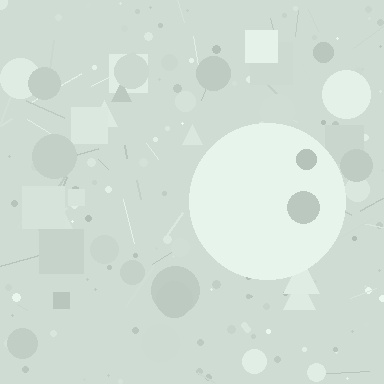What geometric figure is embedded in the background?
A circle is embedded in the background.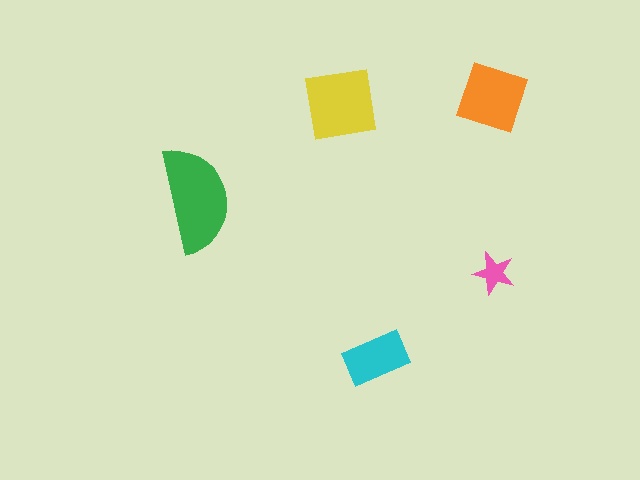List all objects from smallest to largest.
The pink star, the cyan rectangle, the orange square, the yellow square, the green semicircle.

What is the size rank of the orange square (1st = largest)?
3rd.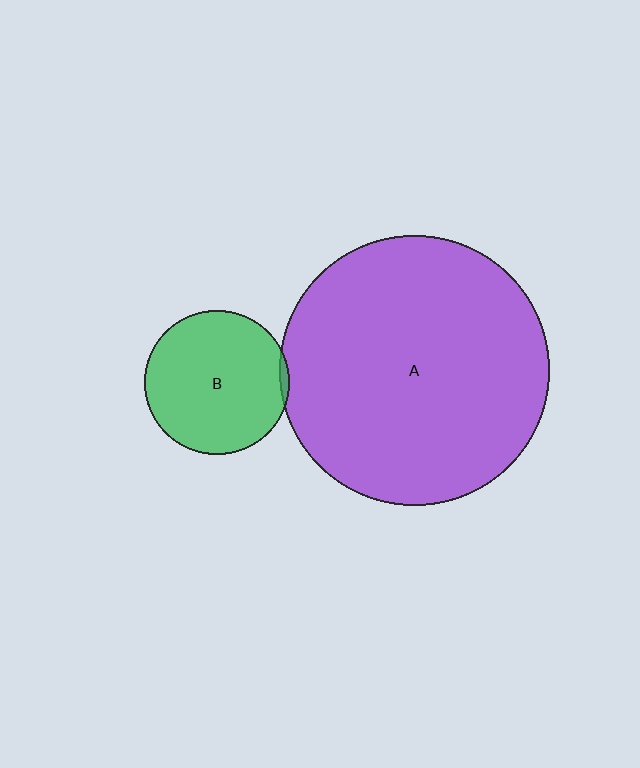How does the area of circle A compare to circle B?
Approximately 3.5 times.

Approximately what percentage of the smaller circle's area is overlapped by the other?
Approximately 5%.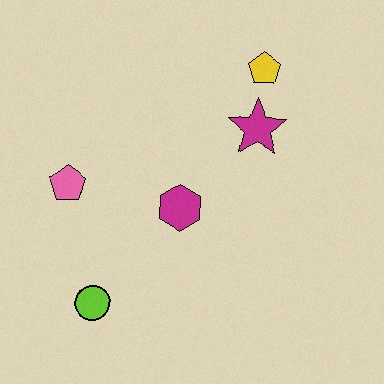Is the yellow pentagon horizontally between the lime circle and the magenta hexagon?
No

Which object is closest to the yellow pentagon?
The magenta star is closest to the yellow pentagon.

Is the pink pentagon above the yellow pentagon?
No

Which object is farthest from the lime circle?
The yellow pentagon is farthest from the lime circle.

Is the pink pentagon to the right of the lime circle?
No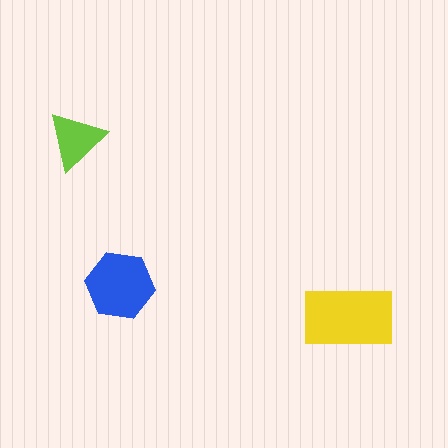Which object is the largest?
The yellow rectangle.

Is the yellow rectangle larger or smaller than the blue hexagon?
Larger.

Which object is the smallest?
The lime triangle.